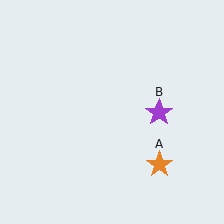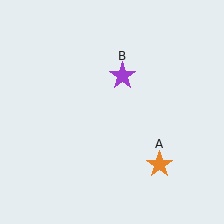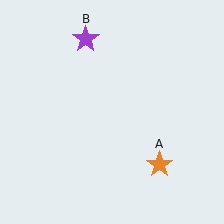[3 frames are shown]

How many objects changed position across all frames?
1 object changed position: purple star (object B).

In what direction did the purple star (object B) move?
The purple star (object B) moved up and to the left.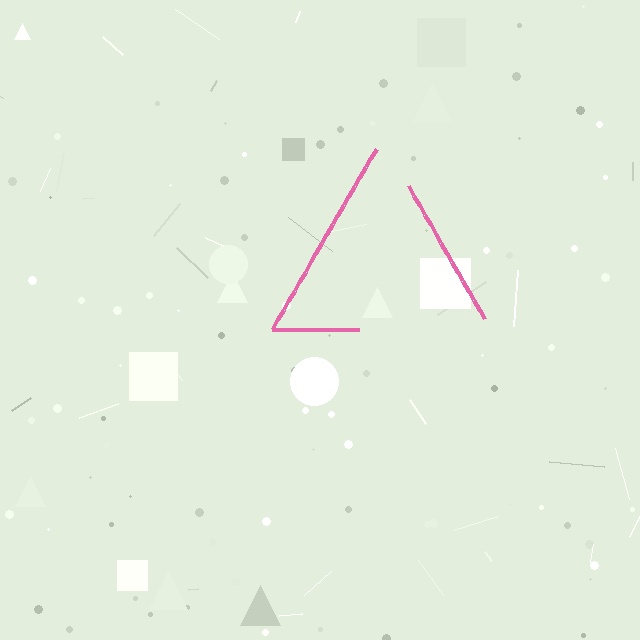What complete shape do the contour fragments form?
The contour fragments form a triangle.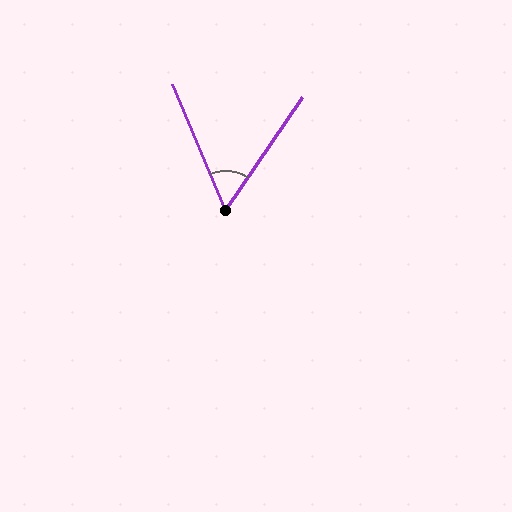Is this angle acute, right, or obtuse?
It is acute.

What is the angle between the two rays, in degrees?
Approximately 57 degrees.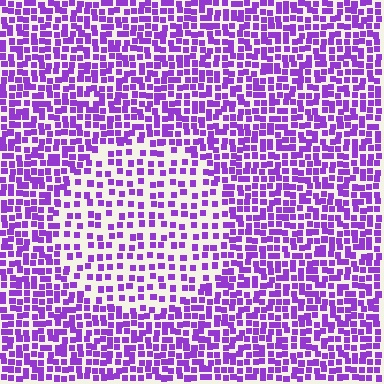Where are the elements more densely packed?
The elements are more densely packed outside the circle boundary.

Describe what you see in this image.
The image contains small purple elements arranged at two different densities. A circle-shaped region is visible where the elements are less densely packed than the surrounding area.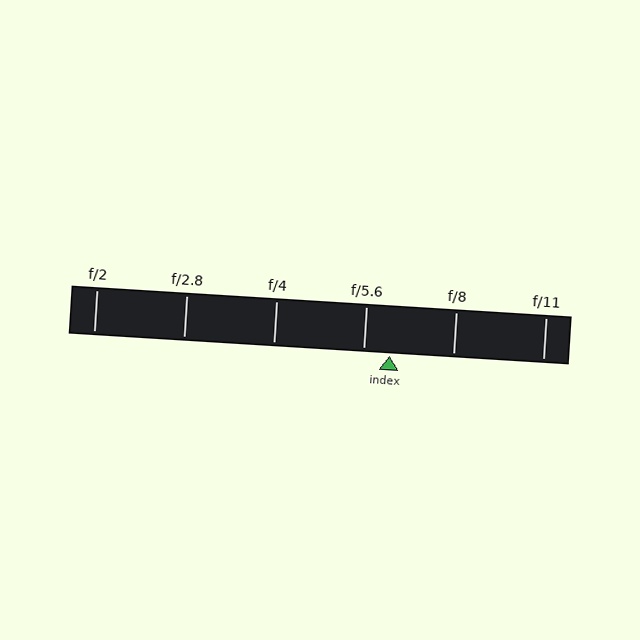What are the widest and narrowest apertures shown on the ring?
The widest aperture shown is f/2 and the narrowest is f/11.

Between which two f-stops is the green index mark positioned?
The index mark is between f/5.6 and f/8.